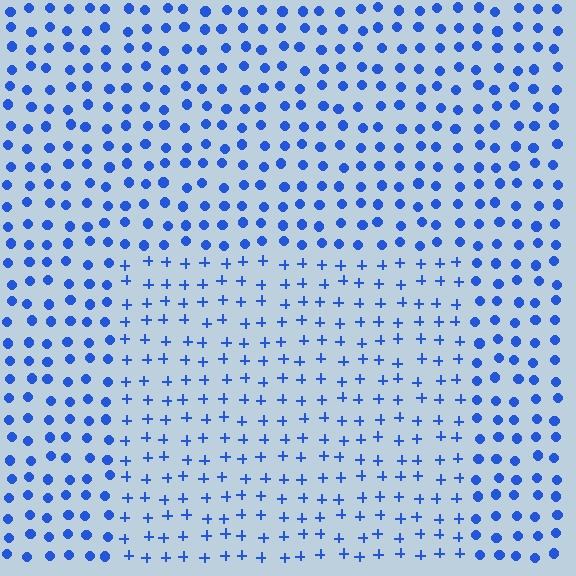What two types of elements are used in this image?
The image uses plus signs inside the rectangle region and circles outside it.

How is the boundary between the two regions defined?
The boundary is defined by a change in element shape: plus signs inside vs. circles outside. All elements share the same color and spacing.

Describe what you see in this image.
The image is filled with small blue elements arranged in a uniform grid. A rectangle-shaped region contains plus signs, while the surrounding area contains circles. The boundary is defined purely by the change in element shape.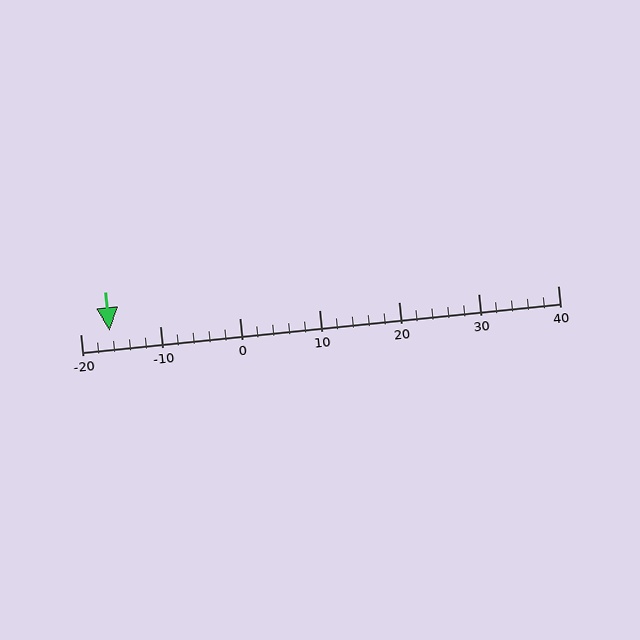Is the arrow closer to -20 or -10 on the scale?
The arrow is closer to -20.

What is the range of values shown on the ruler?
The ruler shows values from -20 to 40.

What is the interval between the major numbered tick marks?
The major tick marks are spaced 10 units apart.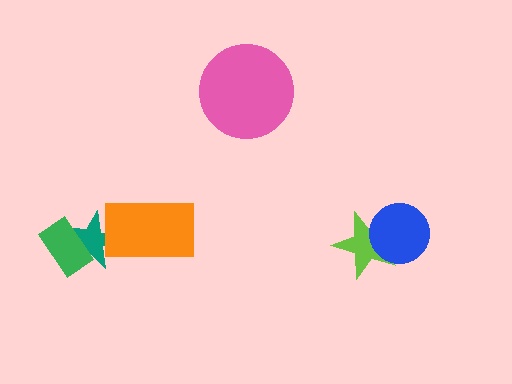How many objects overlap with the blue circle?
1 object overlaps with the blue circle.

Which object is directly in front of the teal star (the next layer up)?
The green rectangle is directly in front of the teal star.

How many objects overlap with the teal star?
2 objects overlap with the teal star.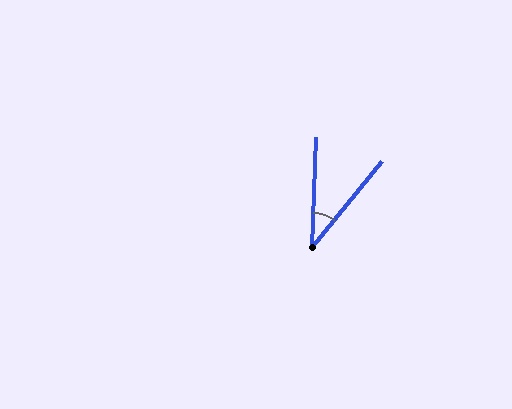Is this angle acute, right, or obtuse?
It is acute.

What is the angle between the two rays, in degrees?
Approximately 37 degrees.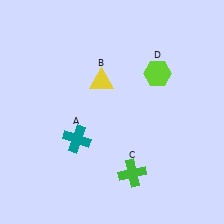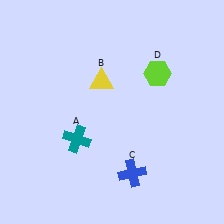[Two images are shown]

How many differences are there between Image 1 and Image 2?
There is 1 difference between the two images.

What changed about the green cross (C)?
In Image 1, C is green. In Image 2, it changed to blue.